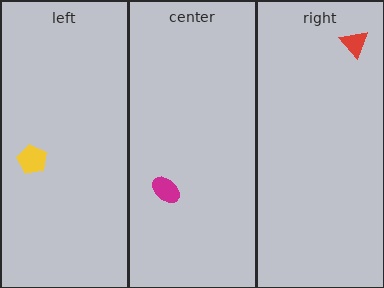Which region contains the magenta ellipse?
The center region.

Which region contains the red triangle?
The right region.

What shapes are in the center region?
The magenta ellipse.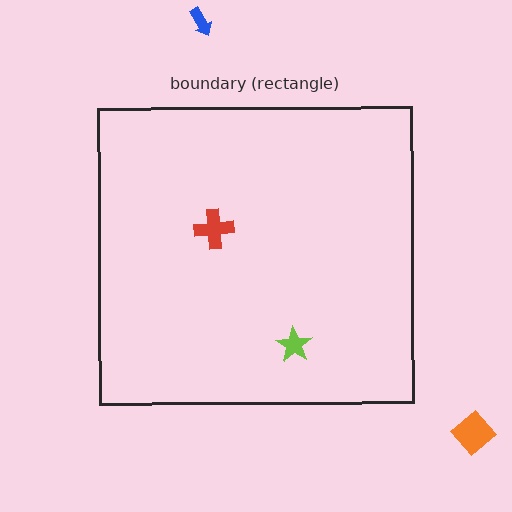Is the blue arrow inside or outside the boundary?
Outside.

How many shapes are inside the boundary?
2 inside, 2 outside.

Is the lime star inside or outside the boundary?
Inside.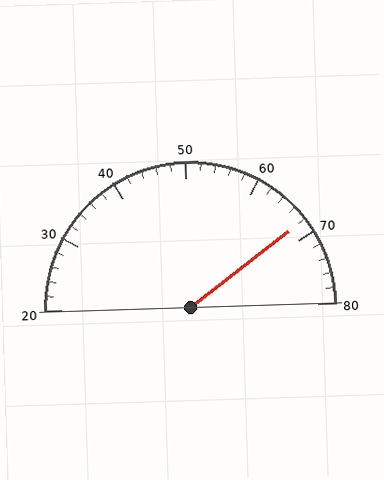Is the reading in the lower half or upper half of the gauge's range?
The reading is in the upper half of the range (20 to 80).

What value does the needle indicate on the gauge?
The needle indicates approximately 68.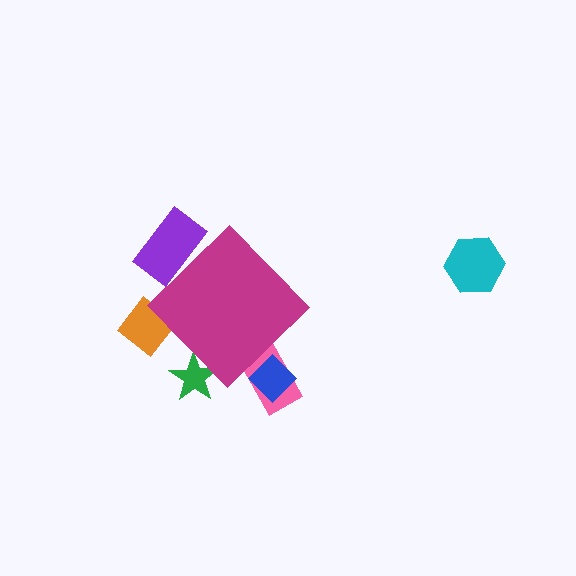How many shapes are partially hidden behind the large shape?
5 shapes are partially hidden.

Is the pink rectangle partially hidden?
Yes, the pink rectangle is partially hidden behind the magenta diamond.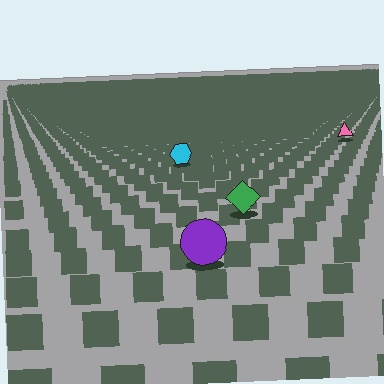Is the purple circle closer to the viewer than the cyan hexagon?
Yes. The purple circle is closer — you can tell from the texture gradient: the ground texture is coarser near it.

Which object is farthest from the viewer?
The pink triangle is farthest from the viewer. It appears smaller and the ground texture around it is denser.